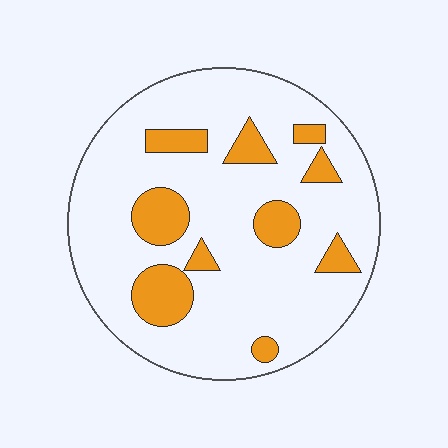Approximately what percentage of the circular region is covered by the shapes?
Approximately 20%.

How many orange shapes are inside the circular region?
10.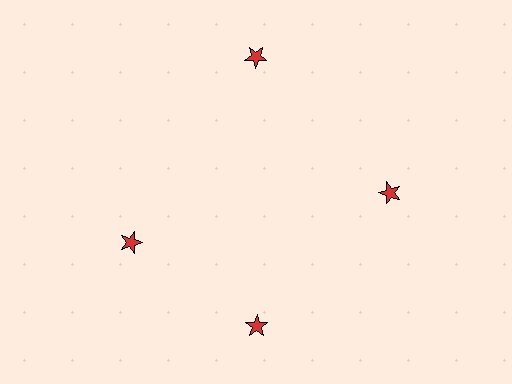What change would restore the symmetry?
The symmetry would be restored by rotating it back into even spacing with its neighbors so that all 4 stars sit at equal angles and equal distance from the center.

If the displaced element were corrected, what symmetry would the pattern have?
It would have 4-fold rotational symmetry — the pattern would map onto itself every 90 degrees.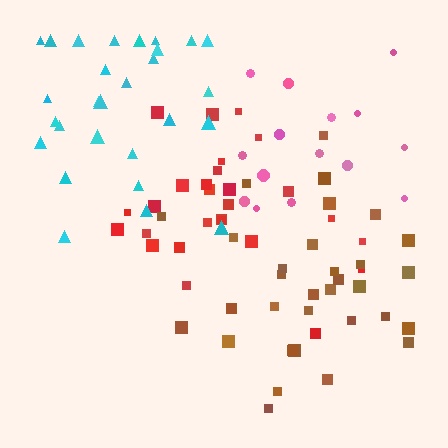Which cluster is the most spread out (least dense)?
Pink.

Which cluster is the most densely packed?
Red.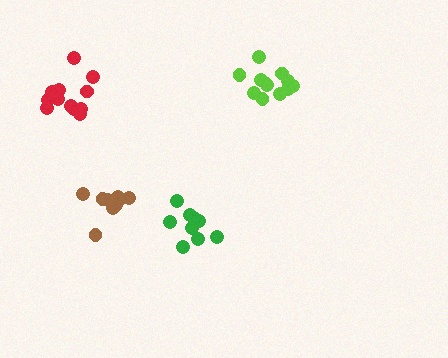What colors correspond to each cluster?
The clusters are colored: brown, lime, green, red.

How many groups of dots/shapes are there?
There are 4 groups.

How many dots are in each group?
Group 1: 10 dots, Group 2: 13 dots, Group 3: 10 dots, Group 4: 12 dots (45 total).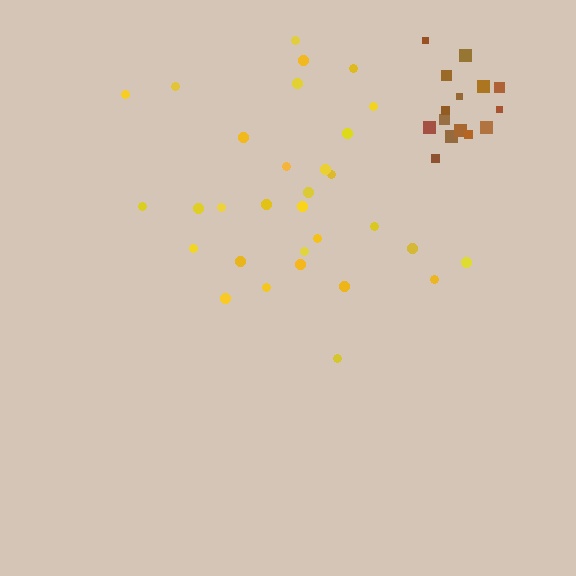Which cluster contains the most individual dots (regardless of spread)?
Yellow (31).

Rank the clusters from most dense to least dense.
brown, yellow.